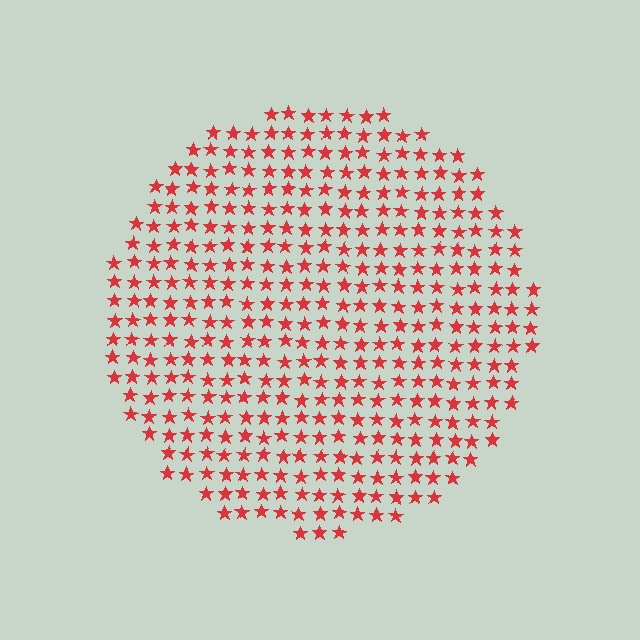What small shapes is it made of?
It is made of small stars.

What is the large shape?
The large shape is a circle.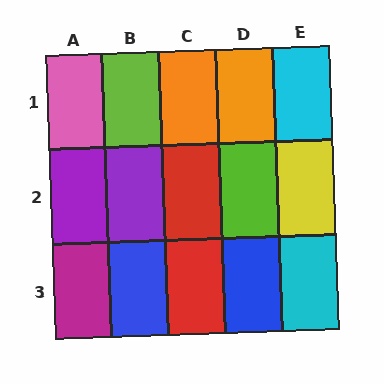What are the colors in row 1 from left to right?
Pink, lime, orange, orange, cyan.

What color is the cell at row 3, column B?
Blue.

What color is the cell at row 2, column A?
Purple.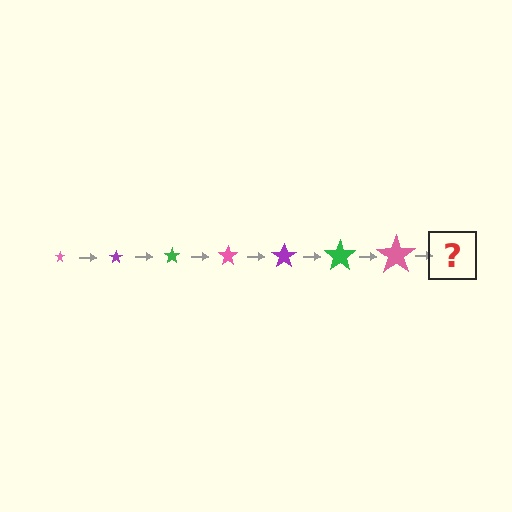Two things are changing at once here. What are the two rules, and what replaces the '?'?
The two rules are that the star grows larger each step and the color cycles through pink, purple, and green. The '?' should be a purple star, larger than the previous one.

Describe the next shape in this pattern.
It should be a purple star, larger than the previous one.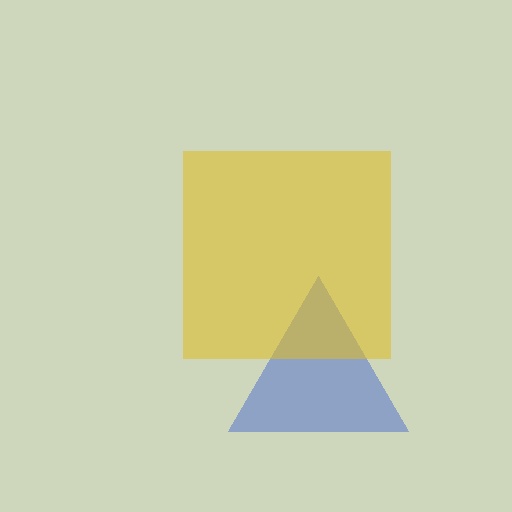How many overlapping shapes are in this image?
There are 2 overlapping shapes in the image.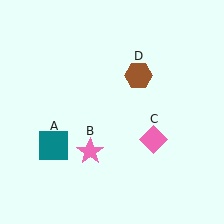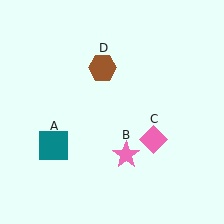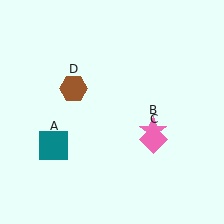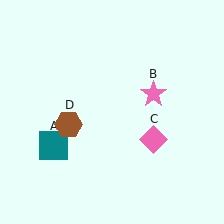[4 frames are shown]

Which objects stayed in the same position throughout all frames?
Teal square (object A) and pink diamond (object C) remained stationary.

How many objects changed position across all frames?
2 objects changed position: pink star (object B), brown hexagon (object D).